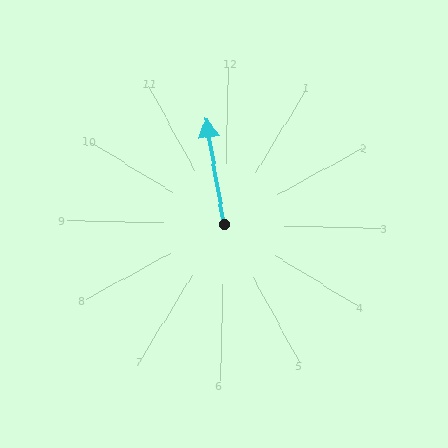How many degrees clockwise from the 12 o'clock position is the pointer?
Approximately 349 degrees.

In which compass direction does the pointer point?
North.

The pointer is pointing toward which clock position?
Roughly 12 o'clock.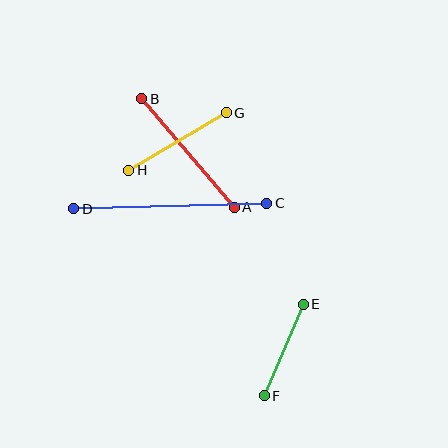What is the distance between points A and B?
The distance is approximately 143 pixels.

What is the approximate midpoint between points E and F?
The midpoint is at approximately (284, 350) pixels.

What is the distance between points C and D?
The distance is approximately 193 pixels.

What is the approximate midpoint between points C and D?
The midpoint is at approximately (170, 206) pixels.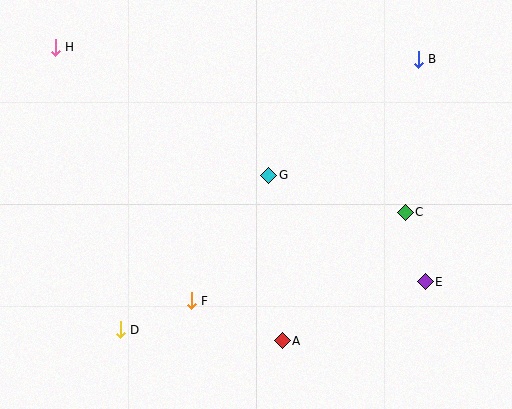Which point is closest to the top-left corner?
Point H is closest to the top-left corner.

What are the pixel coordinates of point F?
Point F is at (191, 301).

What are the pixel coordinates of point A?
Point A is at (282, 341).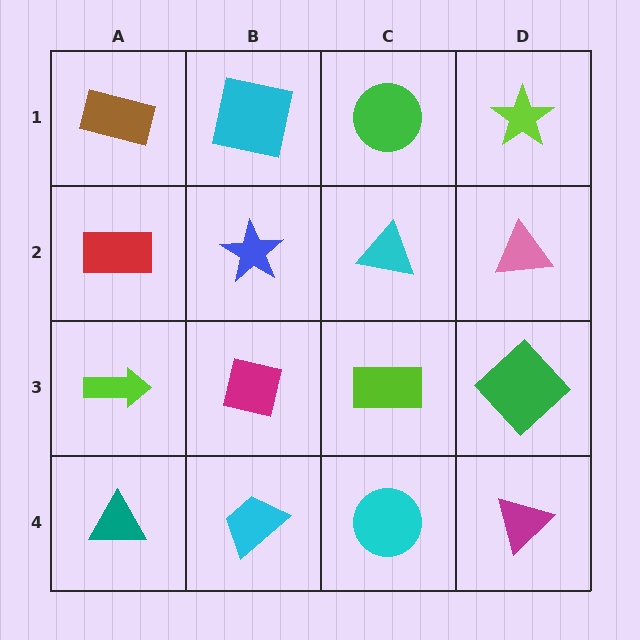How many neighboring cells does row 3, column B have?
4.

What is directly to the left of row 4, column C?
A cyan trapezoid.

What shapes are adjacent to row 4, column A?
A lime arrow (row 3, column A), a cyan trapezoid (row 4, column B).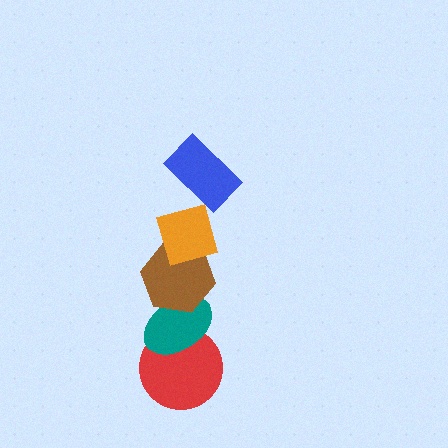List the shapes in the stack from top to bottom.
From top to bottom: the blue rectangle, the orange diamond, the brown hexagon, the teal ellipse, the red circle.